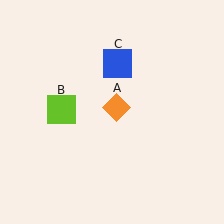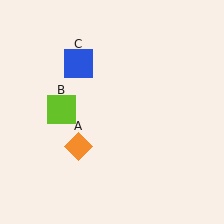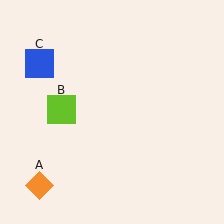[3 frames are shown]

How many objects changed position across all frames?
2 objects changed position: orange diamond (object A), blue square (object C).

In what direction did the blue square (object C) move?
The blue square (object C) moved left.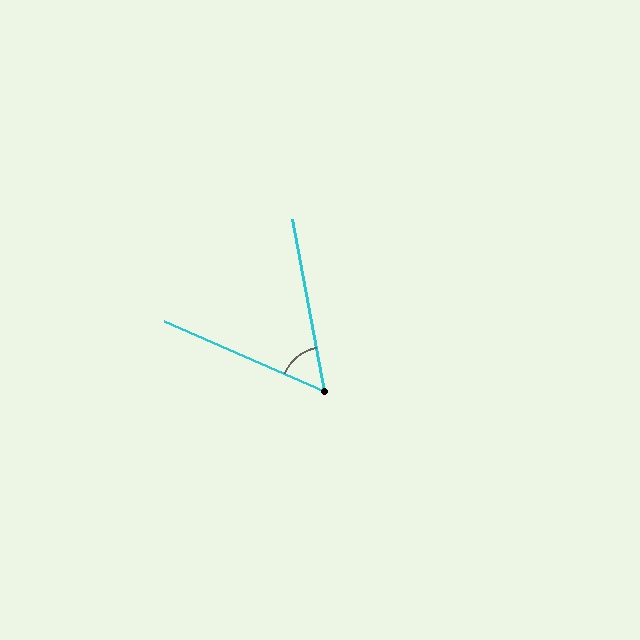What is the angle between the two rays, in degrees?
Approximately 56 degrees.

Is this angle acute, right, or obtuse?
It is acute.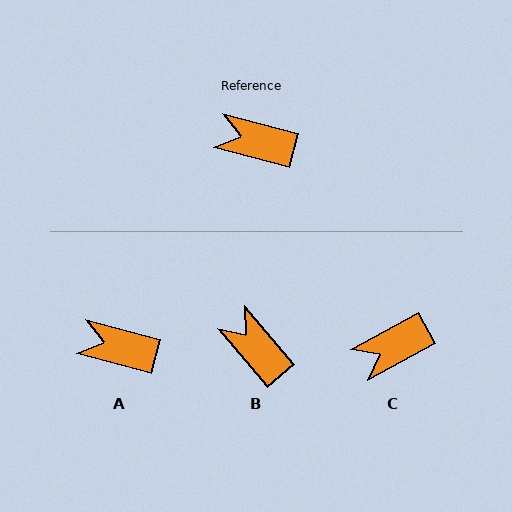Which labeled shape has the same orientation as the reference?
A.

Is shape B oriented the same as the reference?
No, it is off by about 35 degrees.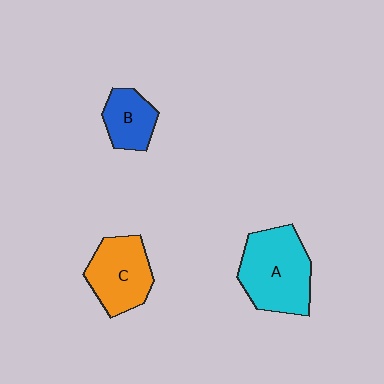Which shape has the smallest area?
Shape B (blue).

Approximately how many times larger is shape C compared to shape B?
Approximately 1.5 times.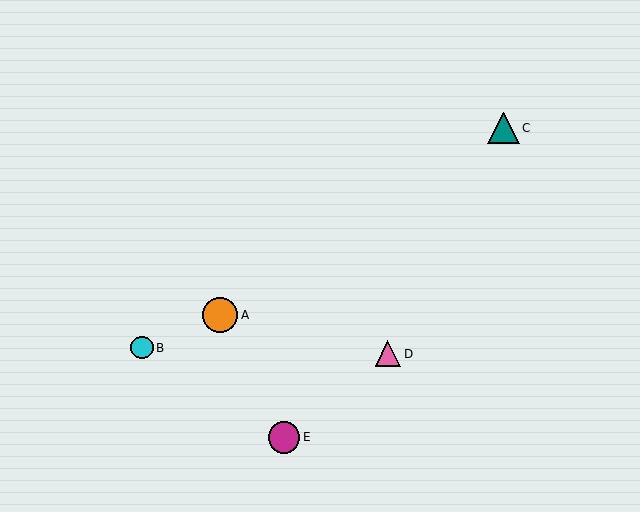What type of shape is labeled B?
Shape B is a cyan circle.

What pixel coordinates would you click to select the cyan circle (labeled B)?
Click at (142, 348) to select the cyan circle B.